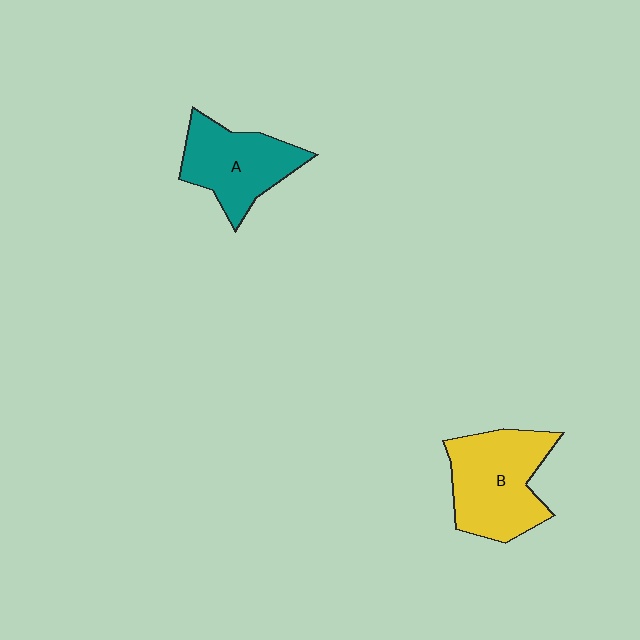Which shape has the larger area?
Shape B (yellow).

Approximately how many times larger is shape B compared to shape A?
Approximately 1.2 times.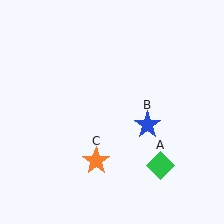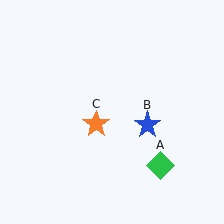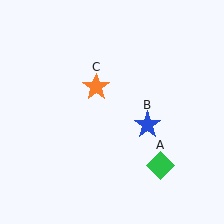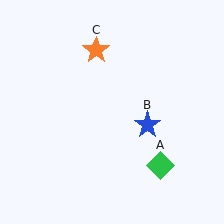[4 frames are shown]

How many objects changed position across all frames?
1 object changed position: orange star (object C).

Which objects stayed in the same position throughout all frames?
Green diamond (object A) and blue star (object B) remained stationary.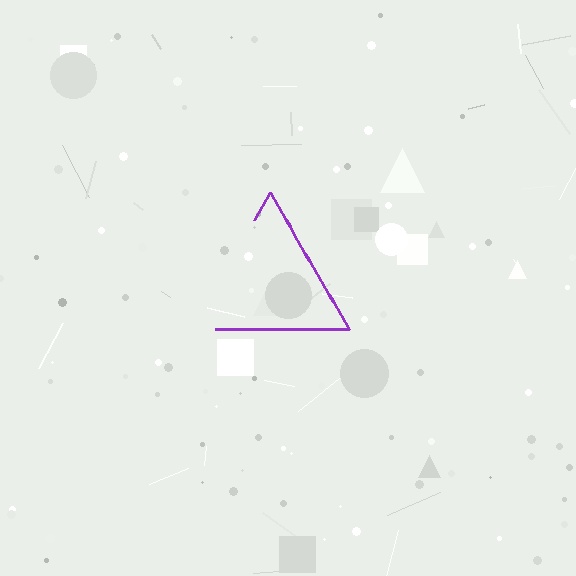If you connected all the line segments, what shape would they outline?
They would outline a triangle.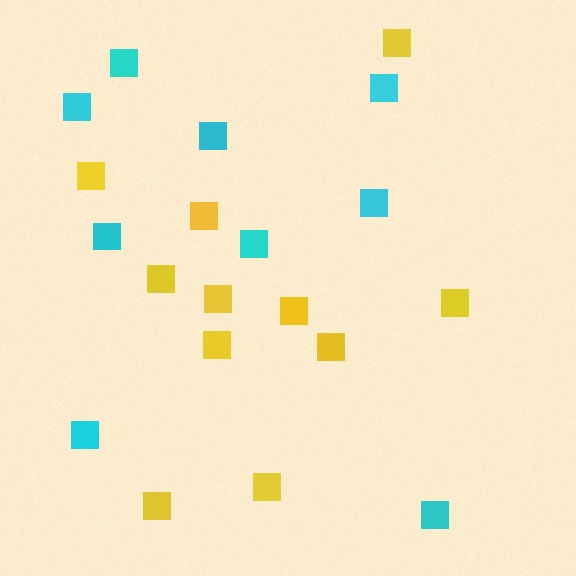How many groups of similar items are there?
There are 2 groups: one group of yellow squares (11) and one group of cyan squares (9).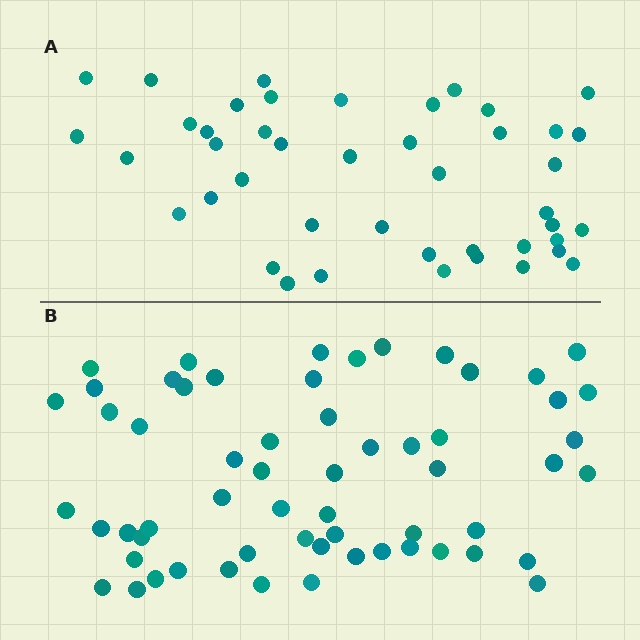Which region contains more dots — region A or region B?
Region B (the bottom region) has more dots.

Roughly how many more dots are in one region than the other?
Region B has approximately 15 more dots than region A.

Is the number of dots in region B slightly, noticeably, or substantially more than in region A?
Region B has noticeably more, but not dramatically so. The ratio is roughly 1.4 to 1.